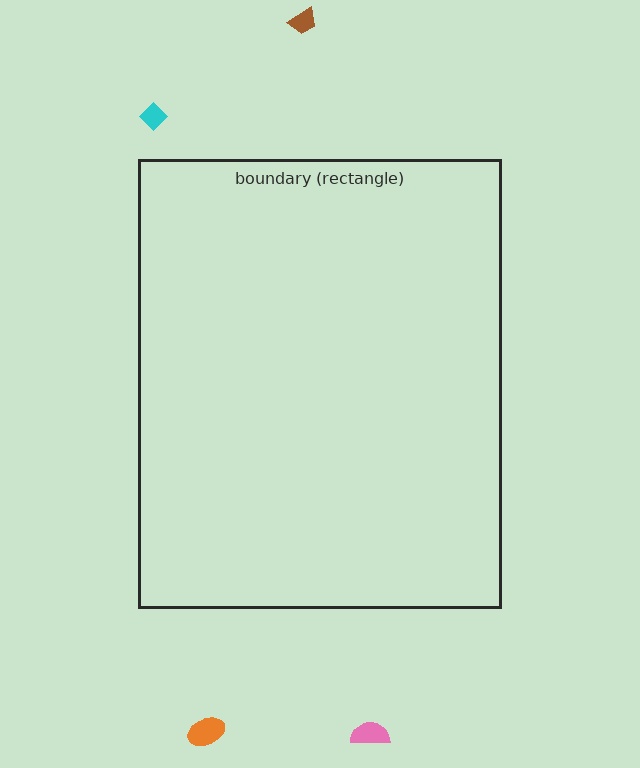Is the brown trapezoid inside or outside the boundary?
Outside.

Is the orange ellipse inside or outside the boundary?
Outside.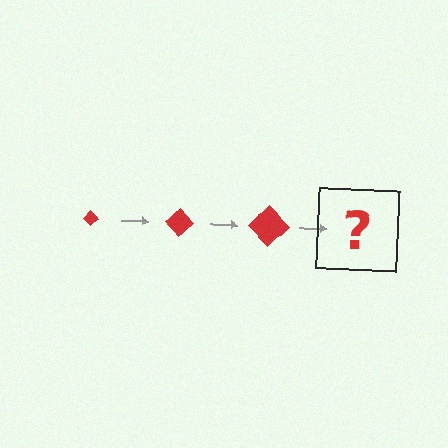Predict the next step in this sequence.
The next step is a red diamond, larger than the previous one.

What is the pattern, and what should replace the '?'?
The pattern is that the diamond gets progressively larger each step. The '?' should be a red diamond, larger than the previous one.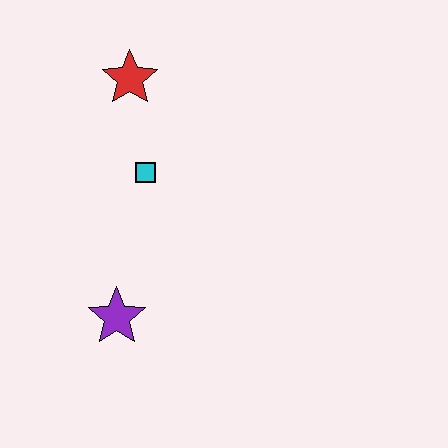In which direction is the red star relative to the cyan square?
The red star is above the cyan square.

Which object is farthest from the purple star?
The red star is farthest from the purple star.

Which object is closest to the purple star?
The cyan square is closest to the purple star.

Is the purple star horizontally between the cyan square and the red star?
No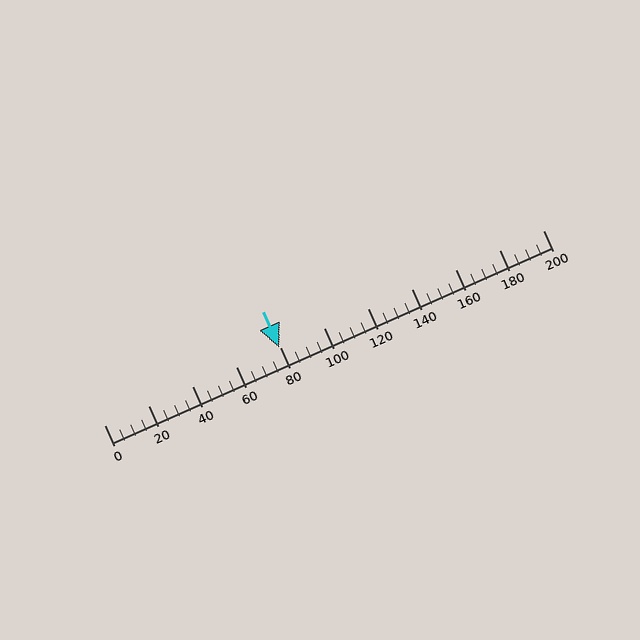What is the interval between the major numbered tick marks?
The major tick marks are spaced 20 units apart.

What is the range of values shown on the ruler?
The ruler shows values from 0 to 200.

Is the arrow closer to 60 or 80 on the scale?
The arrow is closer to 80.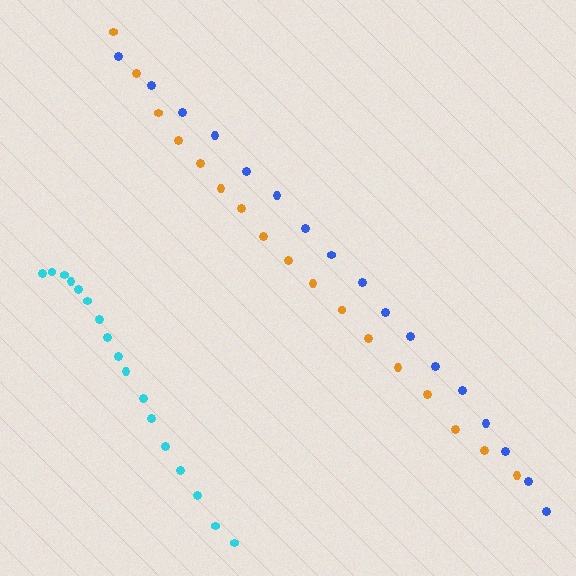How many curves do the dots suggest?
There are 3 distinct paths.